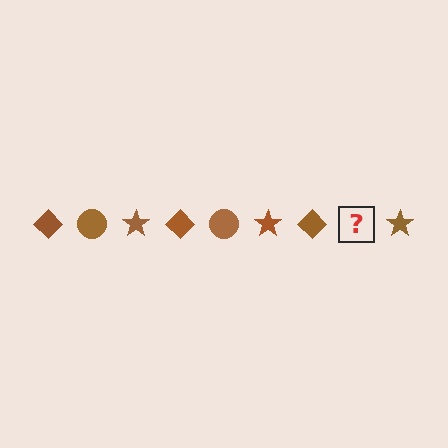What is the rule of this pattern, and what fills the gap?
The rule is that the pattern cycles through diamond, circle, star shapes in brown. The gap should be filled with a brown circle.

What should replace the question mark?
The question mark should be replaced with a brown circle.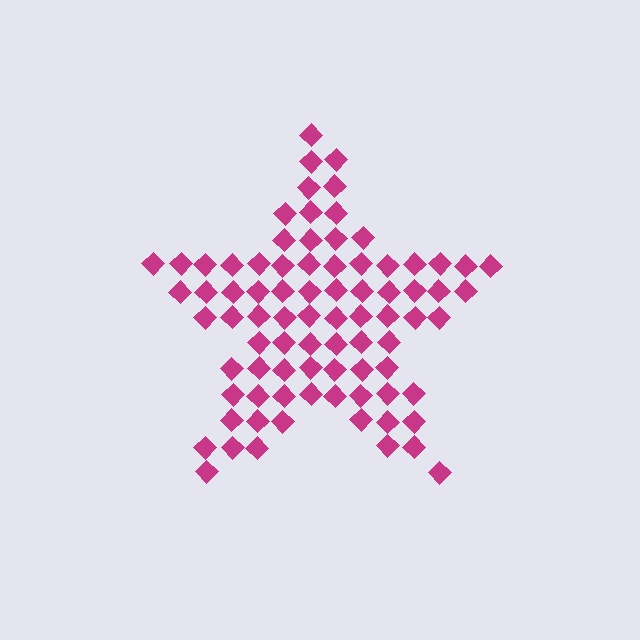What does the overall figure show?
The overall figure shows a star.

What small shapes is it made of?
It is made of small diamonds.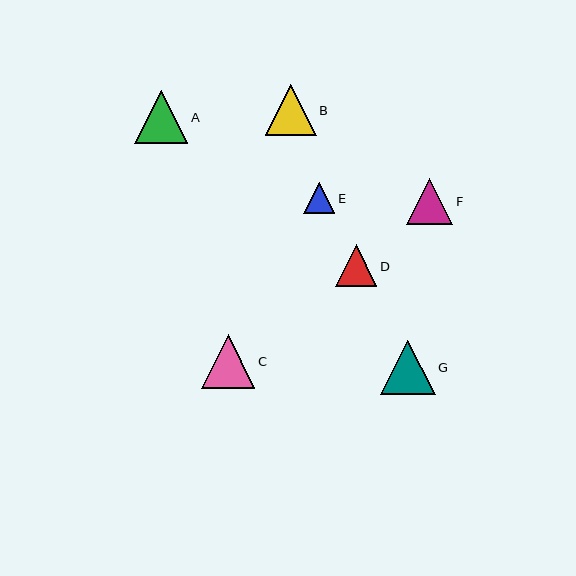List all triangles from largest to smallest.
From largest to smallest: G, C, A, B, F, D, E.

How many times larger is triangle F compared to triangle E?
Triangle F is approximately 1.5 times the size of triangle E.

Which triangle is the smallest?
Triangle E is the smallest with a size of approximately 31 pixels.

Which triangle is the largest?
Triangle G is the largest with a size of approximately 54 pixels.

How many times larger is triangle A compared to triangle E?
Triangle A is approximately 1.7 times the size of triangle E.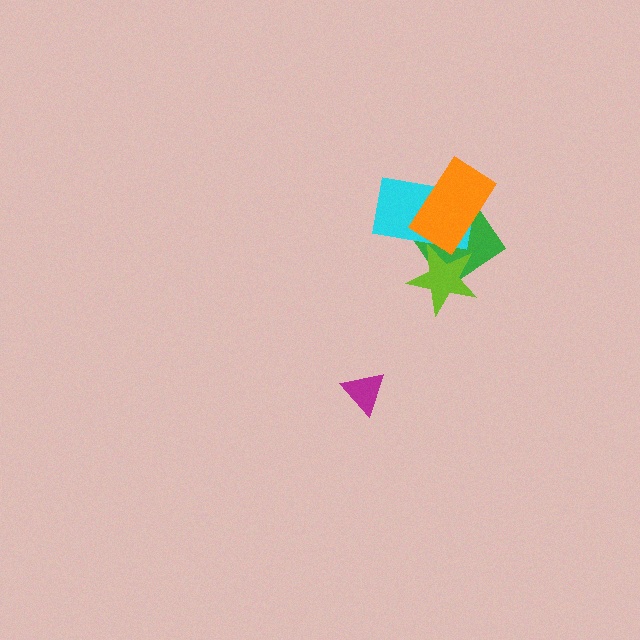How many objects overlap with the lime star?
2 objects overlap with the lime star.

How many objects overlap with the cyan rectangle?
3 objects overlap with the cyan rectangle.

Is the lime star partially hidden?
Yes, it is partially covered by another shape.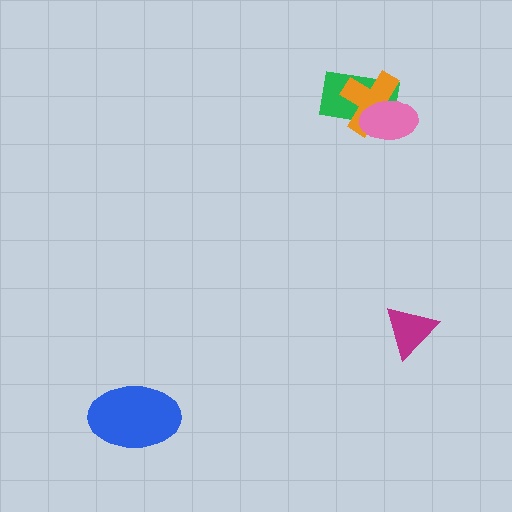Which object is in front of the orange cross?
The pink ellipse is in front of the orange cross.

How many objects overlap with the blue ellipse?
0 objects overlap with the blue ellipse.